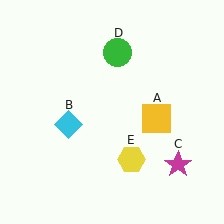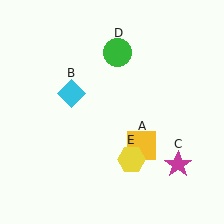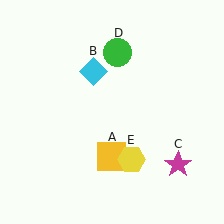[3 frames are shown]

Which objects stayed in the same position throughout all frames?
Magenta star (object C) and green circle (object D) and yellow hexagon (object E) remained stationary.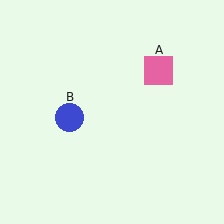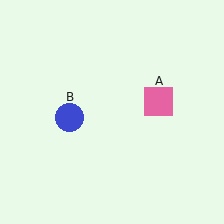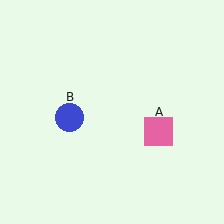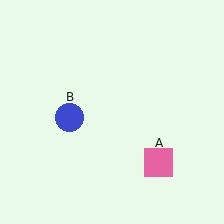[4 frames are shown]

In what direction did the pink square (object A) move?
The pink square (object A) moved down.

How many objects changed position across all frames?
1 object changed position: pink square (object A).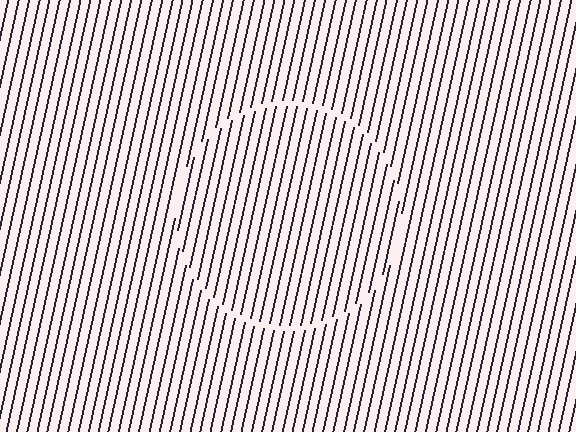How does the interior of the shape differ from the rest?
The interior of the shape contains the same grating, shifted by half a period — the contour is defined by the phase discontinuity where line-ends from the inner and outer gratings abut.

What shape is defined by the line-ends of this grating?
An illusory circle. The interior of the shape contains the same grating, shifted by half a period — the contour is defined by the phase discontinuity where line-ends from the inner and outer gratings abut.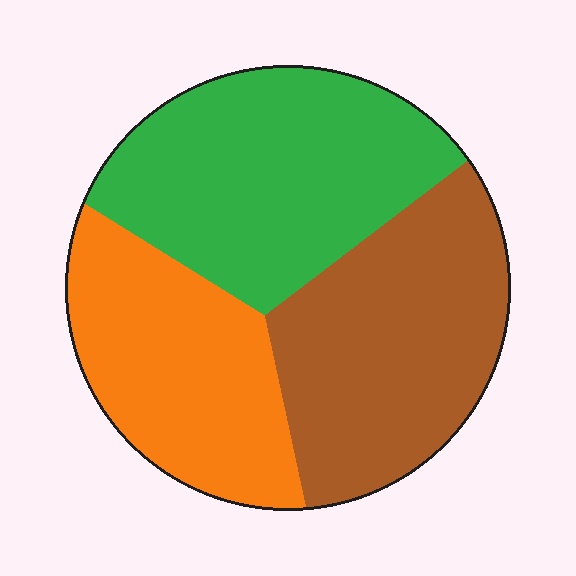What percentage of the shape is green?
Green covers about 35% of the shape.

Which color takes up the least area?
Orange, at roughly 30%.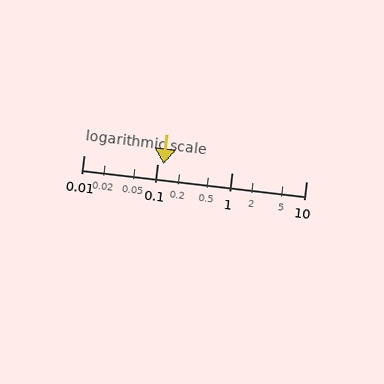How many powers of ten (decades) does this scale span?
The scale spans 3 decades, from 0.01 to 10.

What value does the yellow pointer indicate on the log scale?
The pointer indicates approximately 0.12.